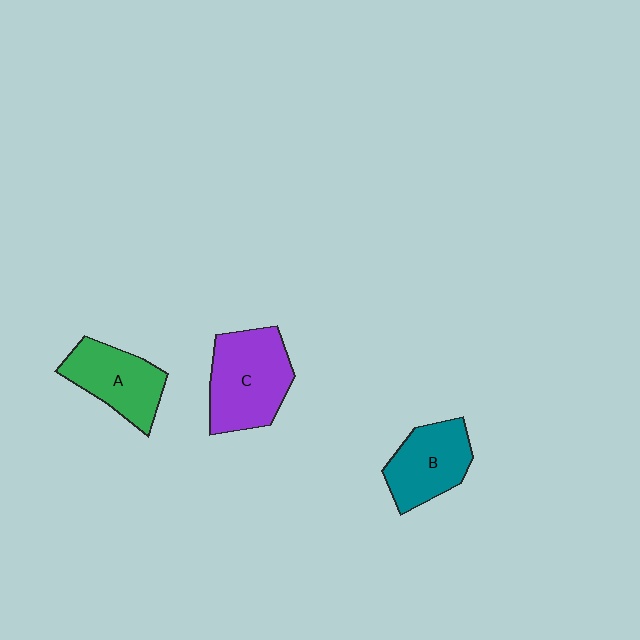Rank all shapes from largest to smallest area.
From largest to smallest: C (purple), A (green), B (teal).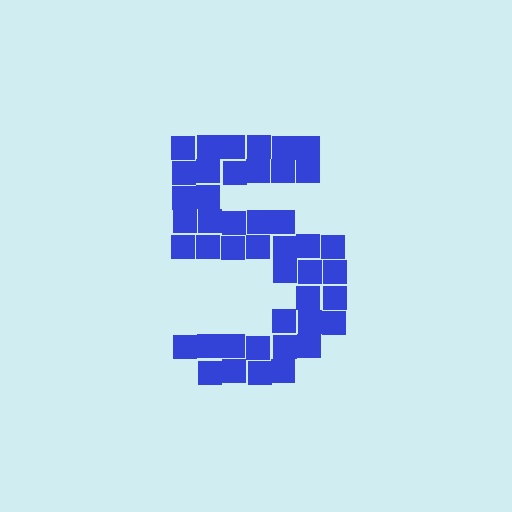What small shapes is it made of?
It is made of small squares.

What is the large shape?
The large shape is the digit 5.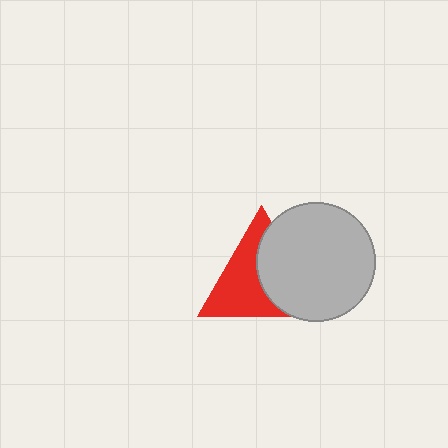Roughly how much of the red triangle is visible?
About half of it is visible (roughly 54%).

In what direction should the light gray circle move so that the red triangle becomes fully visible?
The light gray circle should move right. That is the shortest direction to clear the overlap and leave the red triangle fully visible.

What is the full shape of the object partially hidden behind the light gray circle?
The partially hidden object is a red triangle.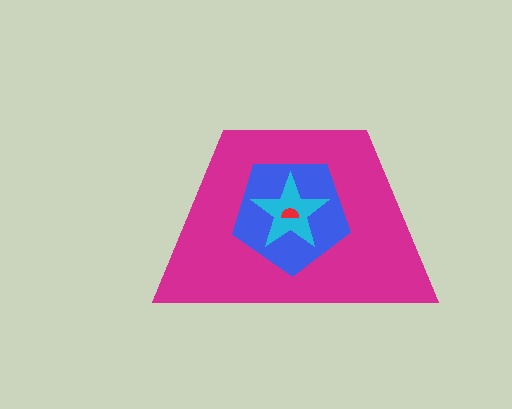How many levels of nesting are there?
4.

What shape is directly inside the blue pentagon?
The cyan star.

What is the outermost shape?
The magenta trapezoid.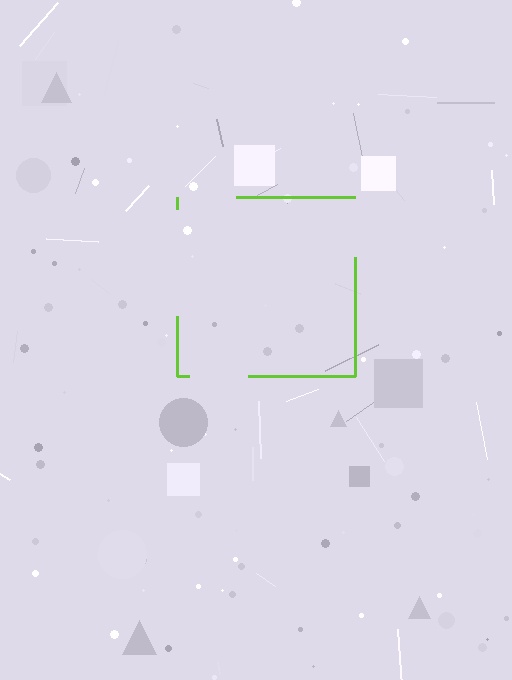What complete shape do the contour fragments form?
The contour fragments form a square.